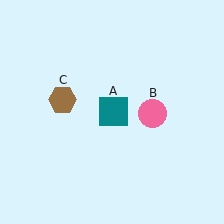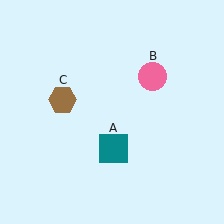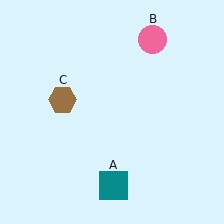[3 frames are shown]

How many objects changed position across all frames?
2 objects changed position: teal square (object A), pink circle (object B).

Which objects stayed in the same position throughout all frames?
Brown hexagon (object C) remained stationary.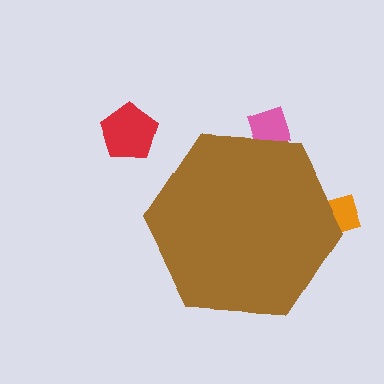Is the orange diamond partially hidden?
Yes, the orange diamond is partially hidden behind the brown hexagon.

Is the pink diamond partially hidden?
Yes, the pink diamond is partially hidden behind the brown hexagon.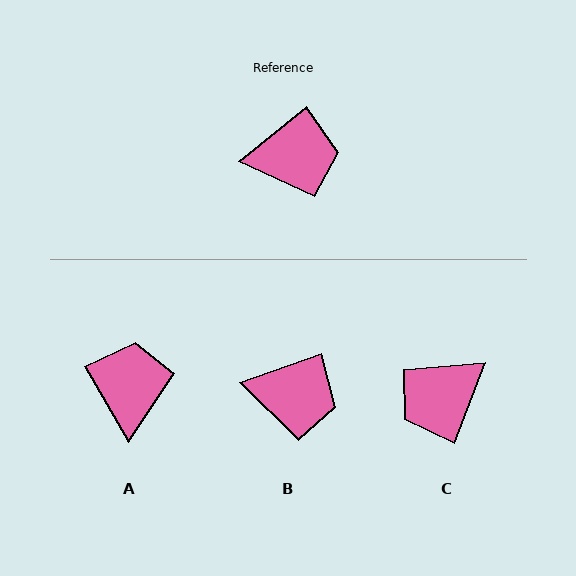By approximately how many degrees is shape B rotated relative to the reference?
Approximately 20 degrees clockwise.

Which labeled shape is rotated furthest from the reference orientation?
C, about 150 degrees away.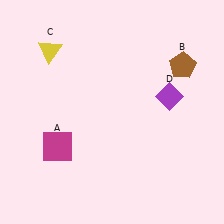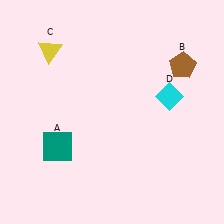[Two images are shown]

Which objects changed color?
A changed from magenta to teal. D changed from purple to cyan.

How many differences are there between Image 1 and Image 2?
There are 2 differences between the two images.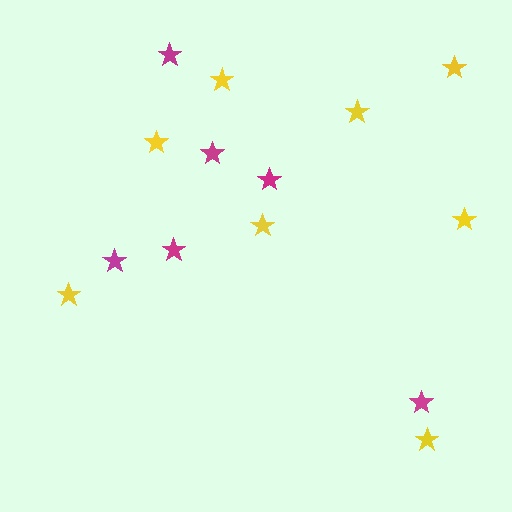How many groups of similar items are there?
There are 2 groups: one group of yellow stars (8) and one group of magenta stars (6).